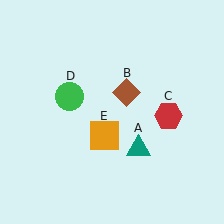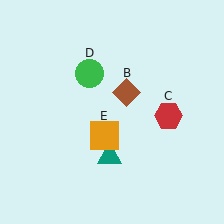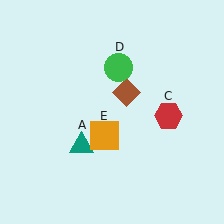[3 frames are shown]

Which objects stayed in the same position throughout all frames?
Brown diamond (object B) and red hexagon (object C) and orange square (object E) remained stationary.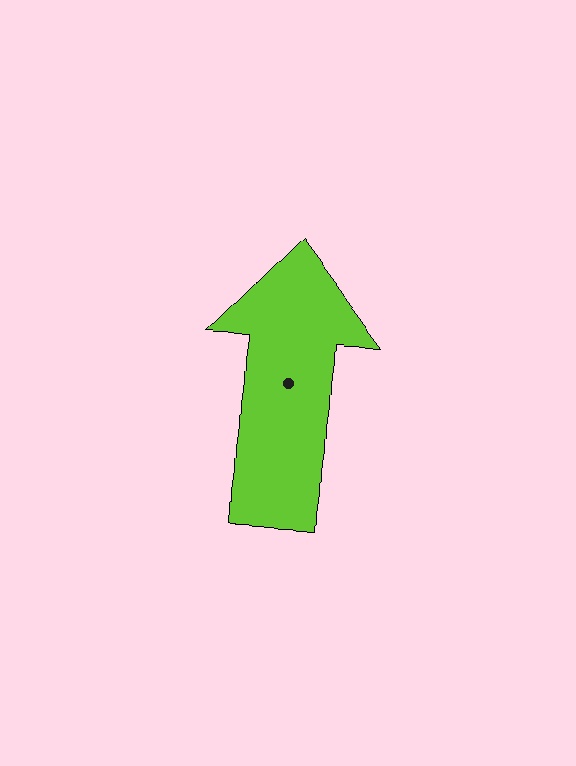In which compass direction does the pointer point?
North.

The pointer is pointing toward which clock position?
Roughly 12 o'clock.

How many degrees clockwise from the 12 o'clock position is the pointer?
Approximately 4 degrees.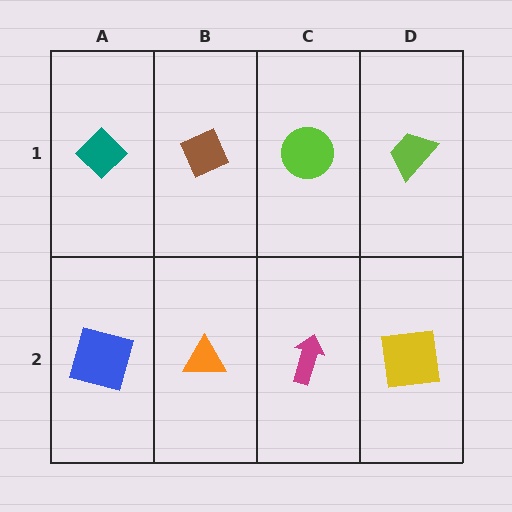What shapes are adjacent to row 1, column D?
A yellow square (row 2, column D), a lime circle (row 1, column C).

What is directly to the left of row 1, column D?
A lime circle.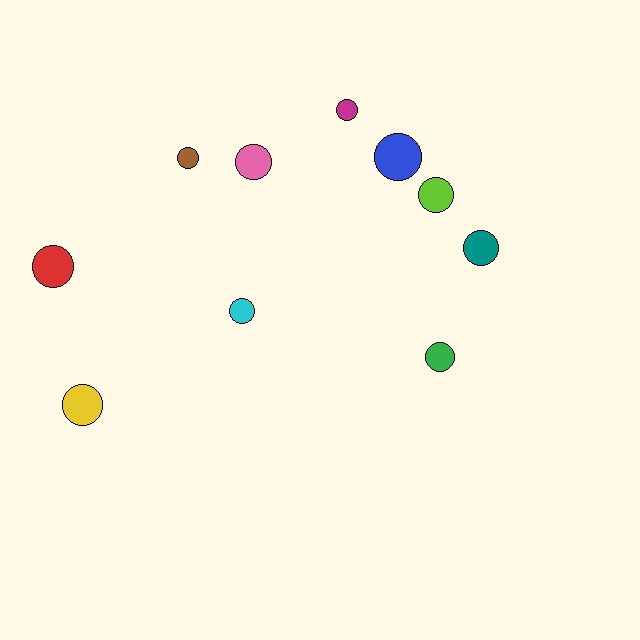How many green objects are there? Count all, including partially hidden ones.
There is 1 green object.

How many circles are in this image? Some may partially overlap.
There are 10 circles.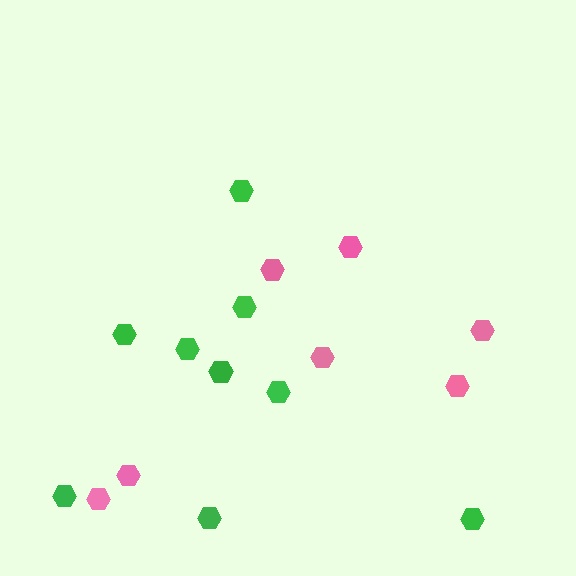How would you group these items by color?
There are 2 groups: one group of pink hexagons (7) and one group of green hexagons (9).